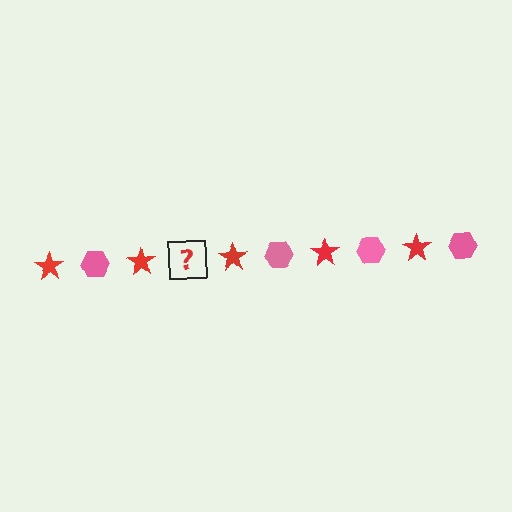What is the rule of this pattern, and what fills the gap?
The rule is that the pattern alternates between red star and pink hexagon. The gap should be filled with a pink hexagon.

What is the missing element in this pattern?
The missing element is a pink hexagon.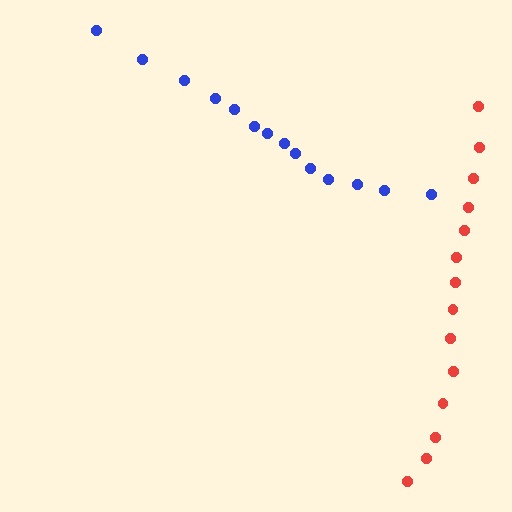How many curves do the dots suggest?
There are 2 distinct paths.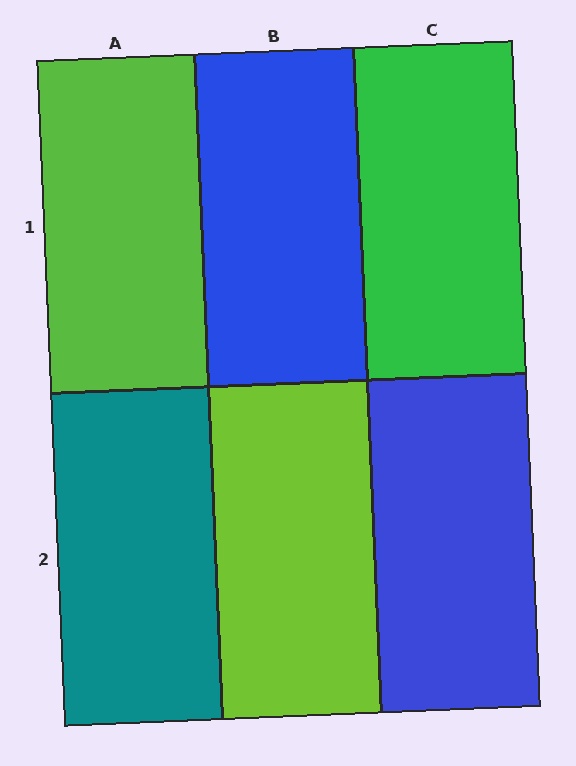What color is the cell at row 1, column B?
Blue.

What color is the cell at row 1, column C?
Green.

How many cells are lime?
2 cells are lime.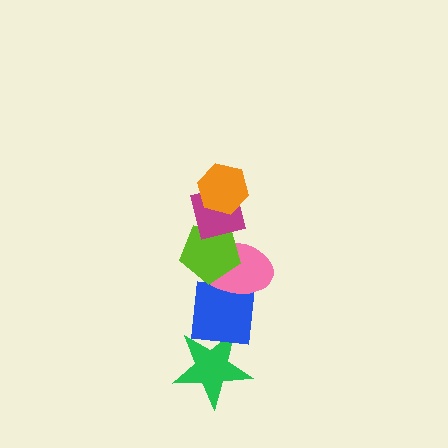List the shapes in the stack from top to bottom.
From top to bottom: the orange hexagon, the magenta square, the lime pentagon, the pink ellipse, the blue square, the green star.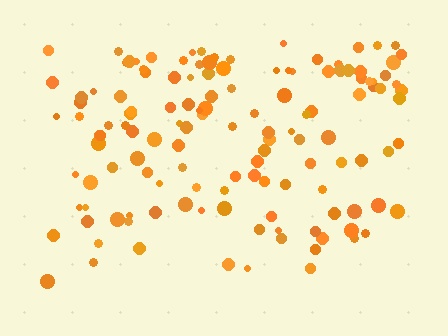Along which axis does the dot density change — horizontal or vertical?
Vertical.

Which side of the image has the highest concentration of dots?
The top.